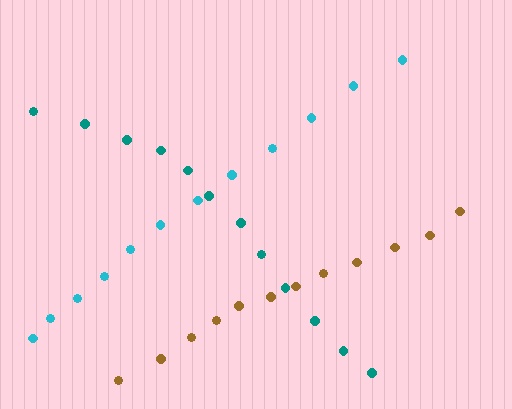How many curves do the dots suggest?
There are 3 distinct paths.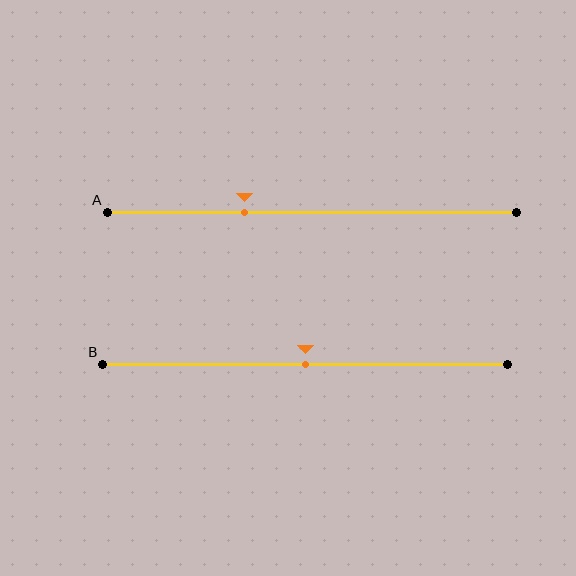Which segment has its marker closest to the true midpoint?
Segment B has its marker closest to the true midpoint.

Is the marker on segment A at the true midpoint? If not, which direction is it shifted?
No, the marker on segment A is shifted to the left by about 16% of the segment length.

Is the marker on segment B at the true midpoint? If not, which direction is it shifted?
Yes, the marker on segment B is at the true midpoint.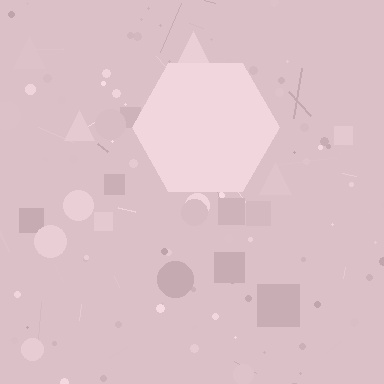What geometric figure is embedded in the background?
A hexagon is embedded in the background.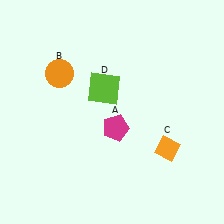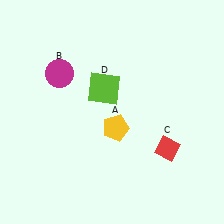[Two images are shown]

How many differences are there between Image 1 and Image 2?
There are 3 differences between the two images.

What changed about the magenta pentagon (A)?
In Image 1, A is magenta. In Image 2, it changed to yellow.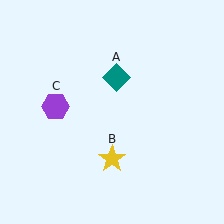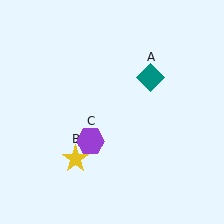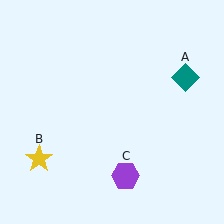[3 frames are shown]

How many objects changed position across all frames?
3 objects changed position: teal diamond (object A), yellow star (object B), purple hexagon (object C).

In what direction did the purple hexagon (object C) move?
The purple hexagon (object C) moved down and to the right.